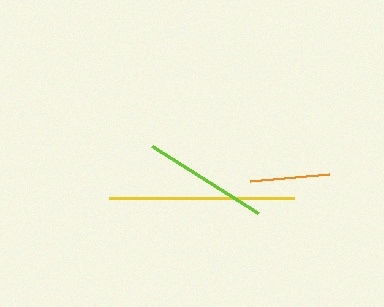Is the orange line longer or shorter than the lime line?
The lime line is longer than the orange line.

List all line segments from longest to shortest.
From longest to shortest: yellow, lime, orange.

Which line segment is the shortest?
The orange line is the shortest at approximately 80 pixels.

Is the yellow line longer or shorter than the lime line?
The yellow line is longer than the lime line.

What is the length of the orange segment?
The orange segment is approximately 80 pixels long.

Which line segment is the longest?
The yellow line is the longest at approximately 185 pixels.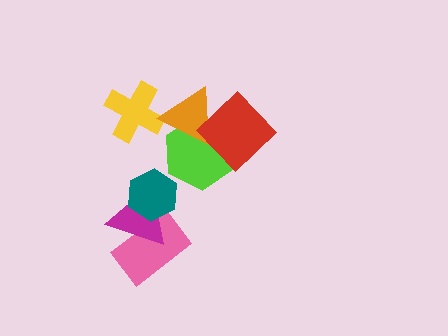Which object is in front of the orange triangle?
The red diamond is in front of the orange triangle.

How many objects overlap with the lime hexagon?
2 objects overlap with the lime hexagon.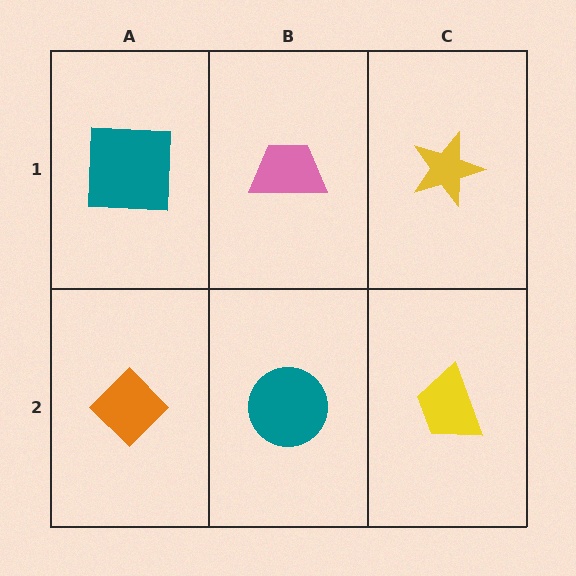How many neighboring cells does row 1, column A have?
2.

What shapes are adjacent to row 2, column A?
A teal square (row 1, column A), a teal circle (row 2, column B).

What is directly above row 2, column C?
A yellow star.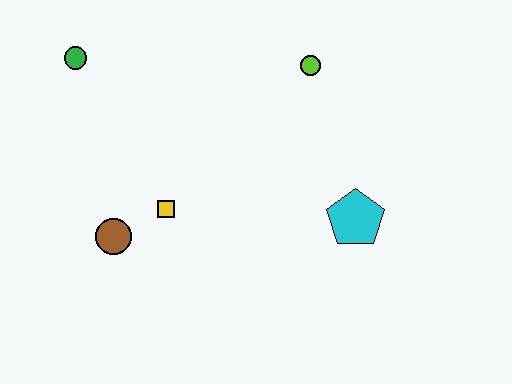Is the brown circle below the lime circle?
Yes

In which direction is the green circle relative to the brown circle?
The green circle is above the brown circle.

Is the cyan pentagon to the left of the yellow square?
No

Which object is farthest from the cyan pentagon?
The green circle is farthest from the cyan pentagon.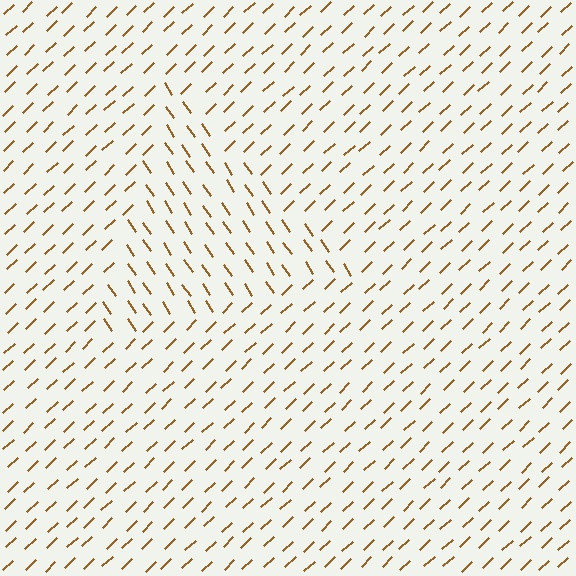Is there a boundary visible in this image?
Yes, there is a texture boundary formed by a change in line orientation.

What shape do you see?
I see a triangle.